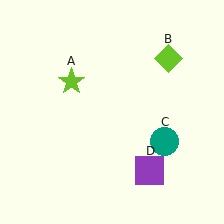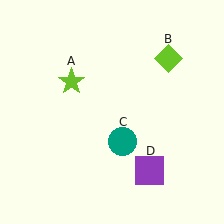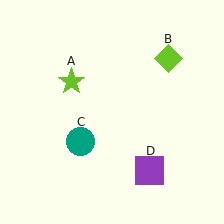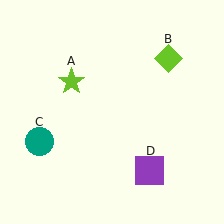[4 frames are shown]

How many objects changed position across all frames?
1 object changed position: teal circle (object C).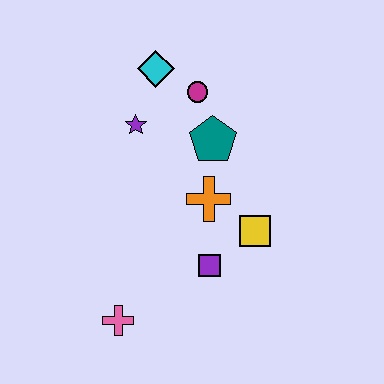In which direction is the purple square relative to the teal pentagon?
The purple square is below the teal pentagon.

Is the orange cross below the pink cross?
No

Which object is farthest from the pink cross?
The cyan diamond is farthest from the pink cross.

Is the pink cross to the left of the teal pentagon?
Yes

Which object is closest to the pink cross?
The purple square is closest to the pink cross.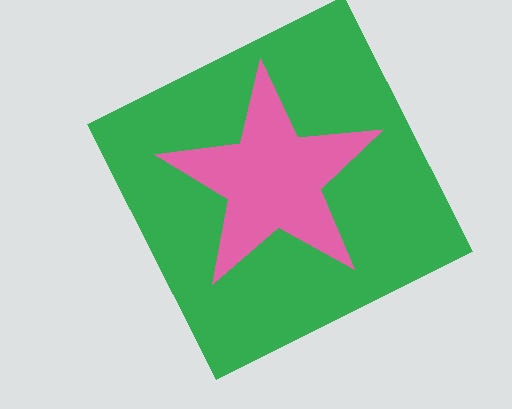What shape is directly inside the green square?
The pink star.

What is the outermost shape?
The green square.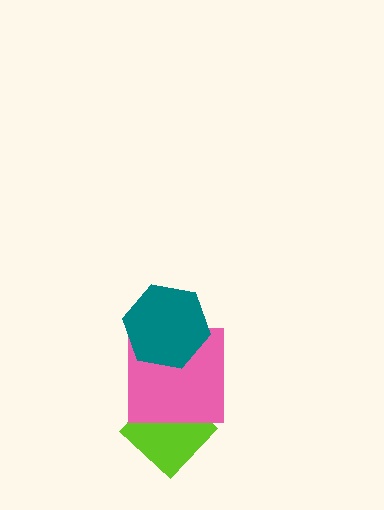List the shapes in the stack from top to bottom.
From top to bottom: the teal hexagon, the pink square, the lime diamond.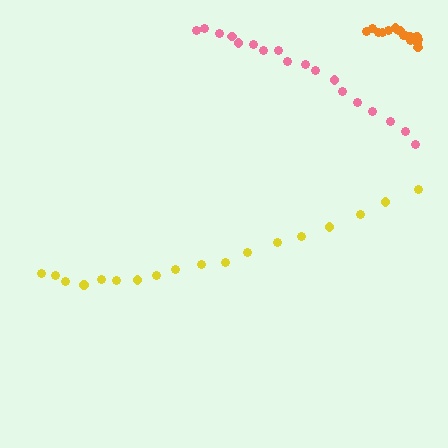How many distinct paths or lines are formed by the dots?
There are 3 distinct paths.